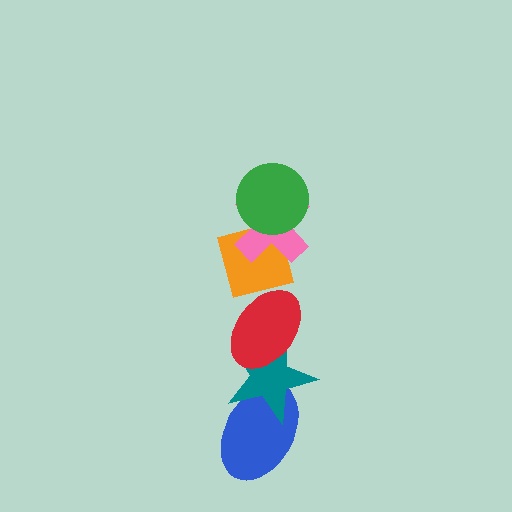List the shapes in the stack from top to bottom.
From top to bottom: the green circle, the pink cross, the orange square, the red ellipse, the teal star, the blue ellipse.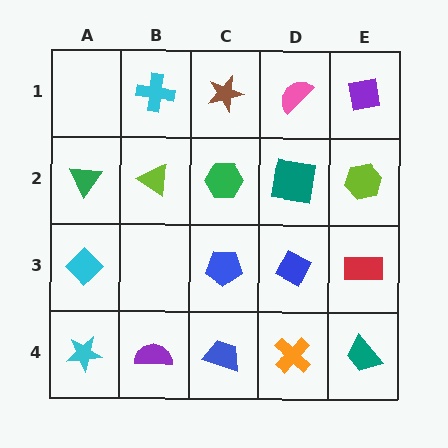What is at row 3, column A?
A cyan diamond.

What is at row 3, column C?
A blue pentagon.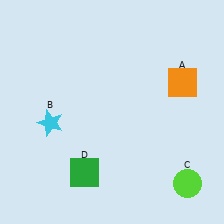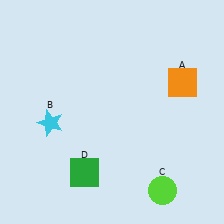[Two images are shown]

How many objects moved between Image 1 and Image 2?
1 object moved between the two images.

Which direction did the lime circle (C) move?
The lime circle (C) moved left.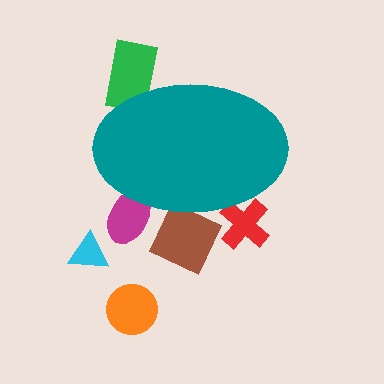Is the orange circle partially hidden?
No, the orange circle is fully visible.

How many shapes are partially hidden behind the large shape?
4 shapes are partially hidden.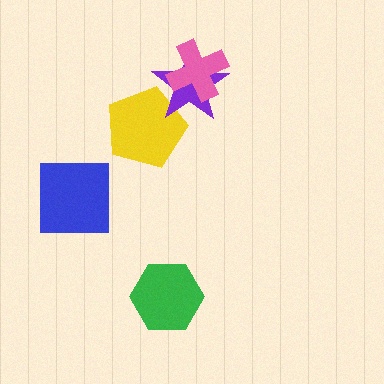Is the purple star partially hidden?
Yes, it is partially covered by another shape.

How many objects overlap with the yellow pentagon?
1 object overlaps with the yellow pentagon.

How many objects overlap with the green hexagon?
0 objects overlap with the green hexagon.